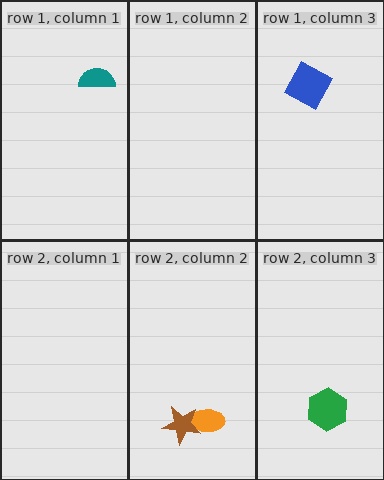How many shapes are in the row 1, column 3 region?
1.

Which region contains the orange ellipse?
The row 2, column 2 region.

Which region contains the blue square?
The row 1, column 3 region.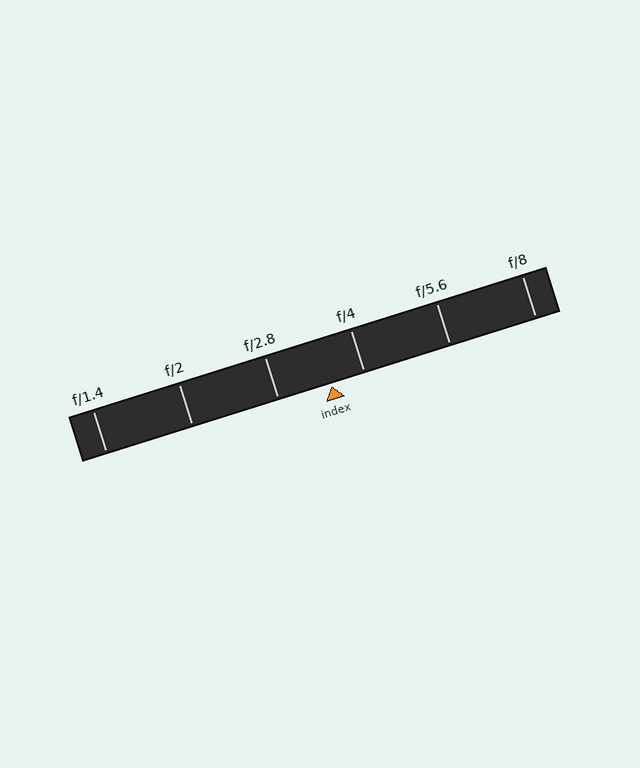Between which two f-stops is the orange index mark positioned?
The index mark is between f/2.8 and f/4.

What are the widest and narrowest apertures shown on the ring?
The widest aperture shown is f/1.4 and the narrowest is f/8.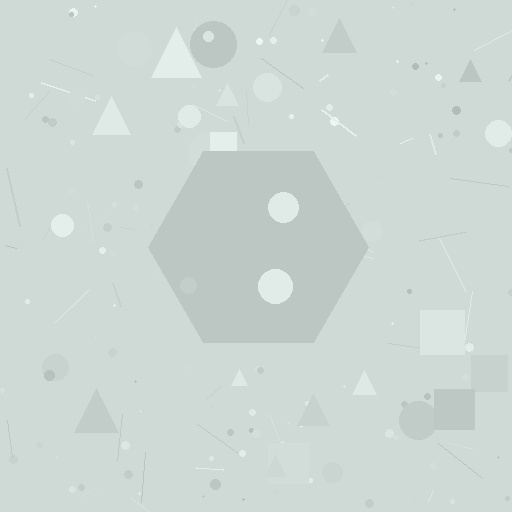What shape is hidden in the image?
A hexagon is hidden in the image.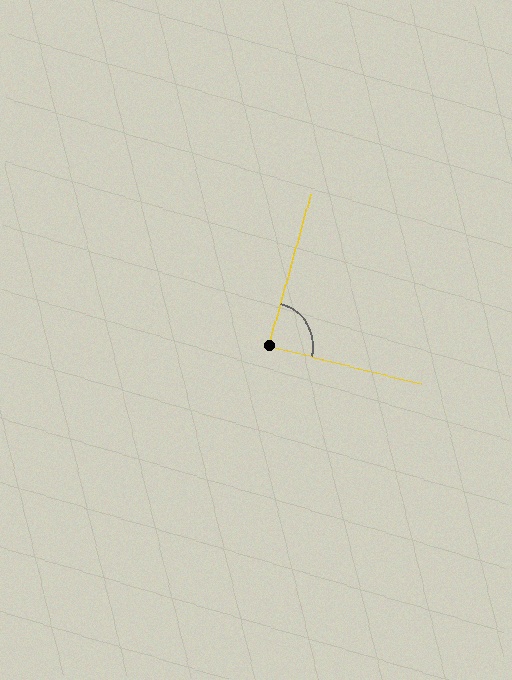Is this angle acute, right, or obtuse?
It is approximately a right angle.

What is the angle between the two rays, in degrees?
Approximately 89 degrees.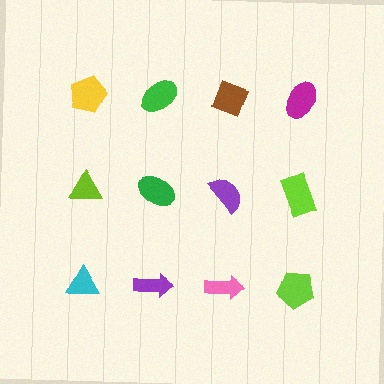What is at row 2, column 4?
A lime rectangle.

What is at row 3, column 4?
A lime pentagon.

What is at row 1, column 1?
A yellow pentagon.